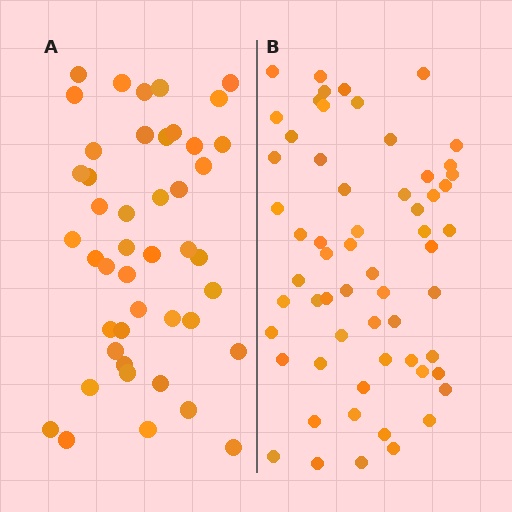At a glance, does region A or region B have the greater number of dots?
Region B (the right region) has more dots.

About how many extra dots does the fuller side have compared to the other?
Region B has approximately 15 more dots than region A.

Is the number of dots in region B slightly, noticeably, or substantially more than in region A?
Region B has noticeably more, but not dramatically so. The ratio is roughly 1.3 to 1.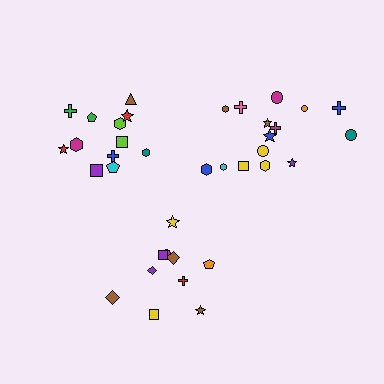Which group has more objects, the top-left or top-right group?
The top-right group.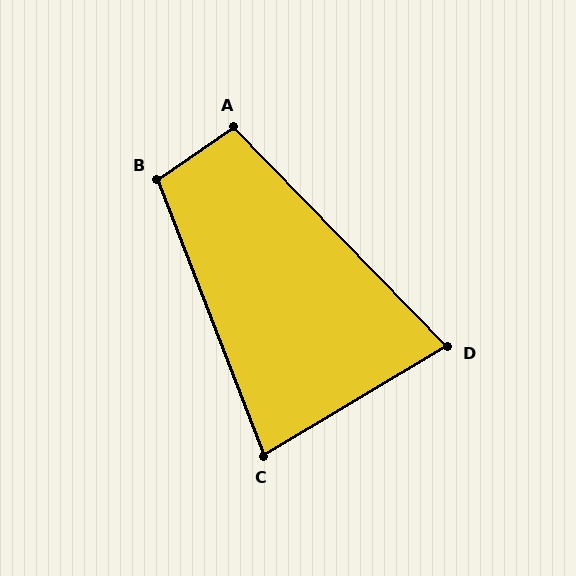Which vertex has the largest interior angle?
B, at approximately 103 degrees.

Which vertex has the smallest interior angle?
D, at approximately 77 degrees.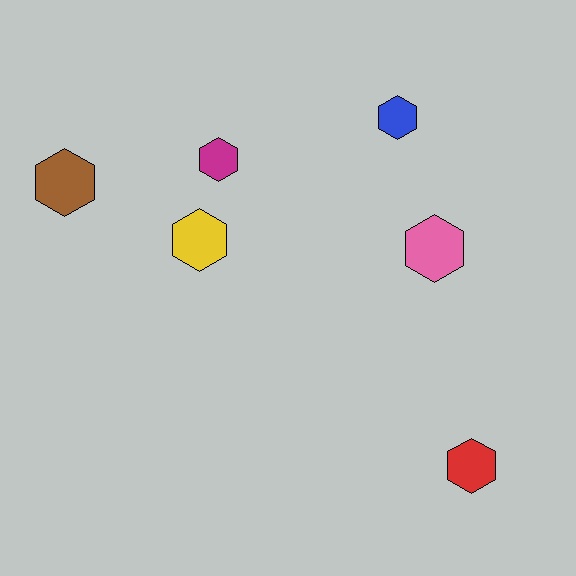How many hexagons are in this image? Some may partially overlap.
There are 6 hexagons.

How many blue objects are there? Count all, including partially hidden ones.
There is 1 blue object.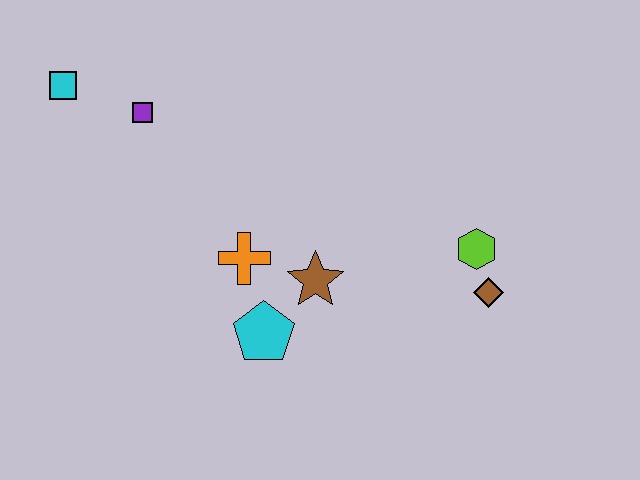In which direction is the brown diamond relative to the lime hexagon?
The brown diamond is below the lime hexagon.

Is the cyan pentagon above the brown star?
No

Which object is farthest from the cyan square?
The brown diamond is farthest from the cyan square.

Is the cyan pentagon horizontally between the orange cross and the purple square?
No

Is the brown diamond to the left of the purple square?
No